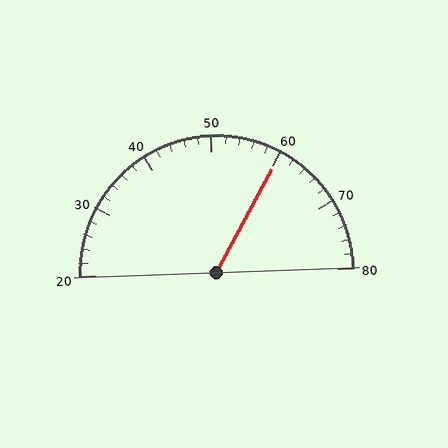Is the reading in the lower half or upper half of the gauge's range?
The reading is in the upper half of the range (20 to 80).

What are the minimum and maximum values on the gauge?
The gauge ranges from 20 to 80.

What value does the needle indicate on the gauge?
The needle indicates approximately 60.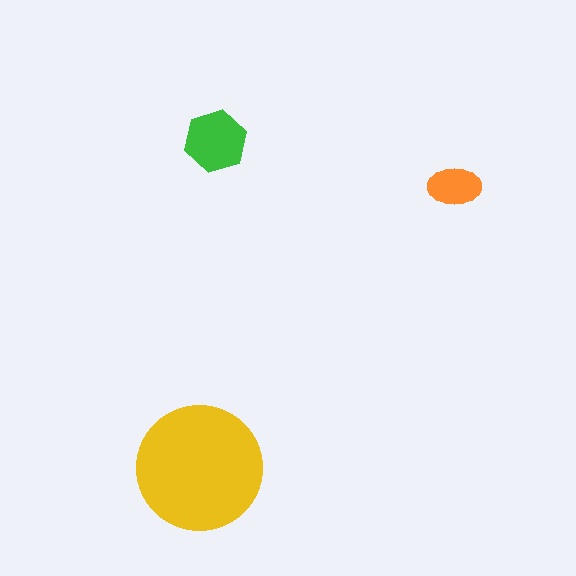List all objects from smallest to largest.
The orange ellipse, the green hexagon, the yellow circle.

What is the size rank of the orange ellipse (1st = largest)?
3rd.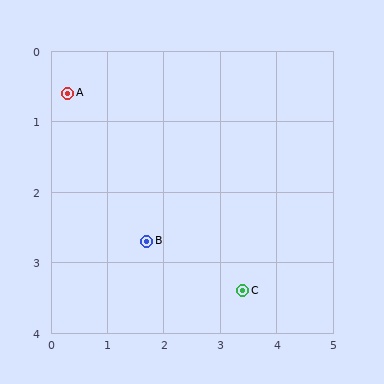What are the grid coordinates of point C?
Point C is at approximately (3.4, 3.4).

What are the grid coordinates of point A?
Point A is at approximately (0.3, 0.6).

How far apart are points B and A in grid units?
Points B and A are about 2.5 grid units apart.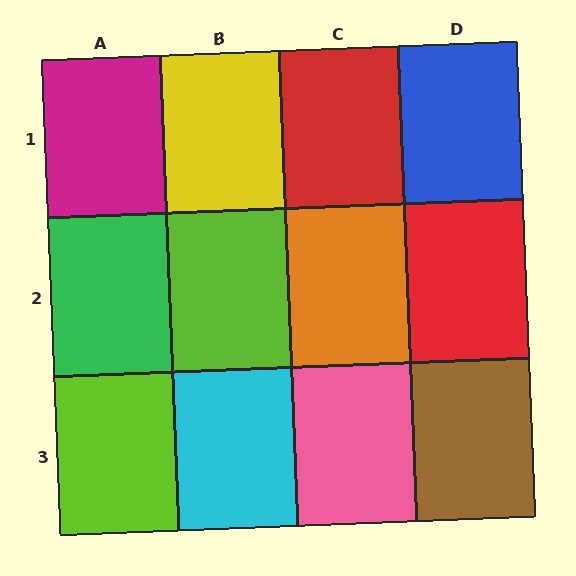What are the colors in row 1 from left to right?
Magenta, yellow, red, blue.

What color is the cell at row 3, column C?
Pink.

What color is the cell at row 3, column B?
Cyan.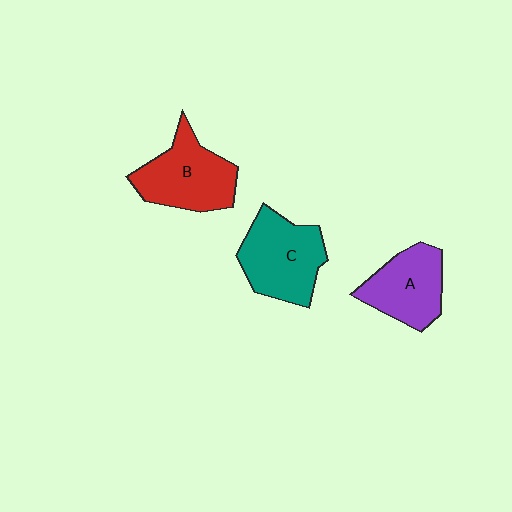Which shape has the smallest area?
Shape A (purple).